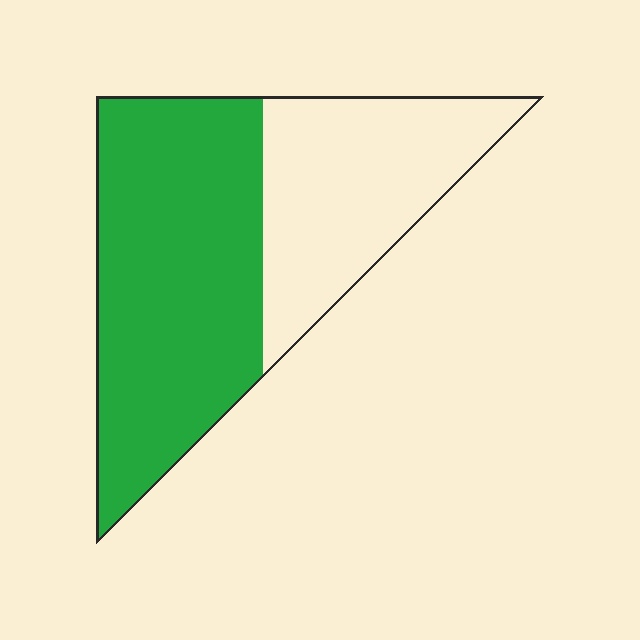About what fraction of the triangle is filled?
About three fifths (3/5).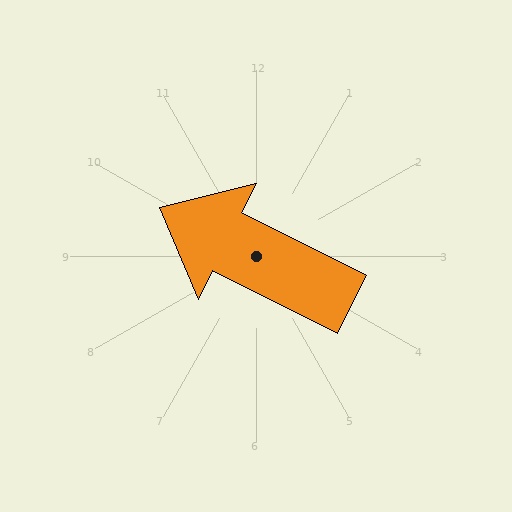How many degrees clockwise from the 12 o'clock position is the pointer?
Approximately 297 degrees.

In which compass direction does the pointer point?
Northwest.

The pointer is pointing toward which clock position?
Roughly 10 o'clock.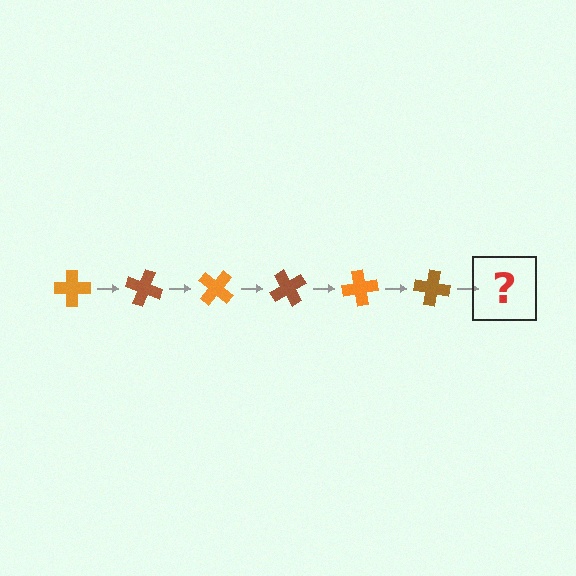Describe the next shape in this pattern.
It should be an orange cross, rotated 120 degrees from the start.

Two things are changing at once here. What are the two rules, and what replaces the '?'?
The two rules are that it rotates 20 degrees each step and the color cycles through orange and brown. The '?' should be an orange cross, rotated 120 degrees from the start.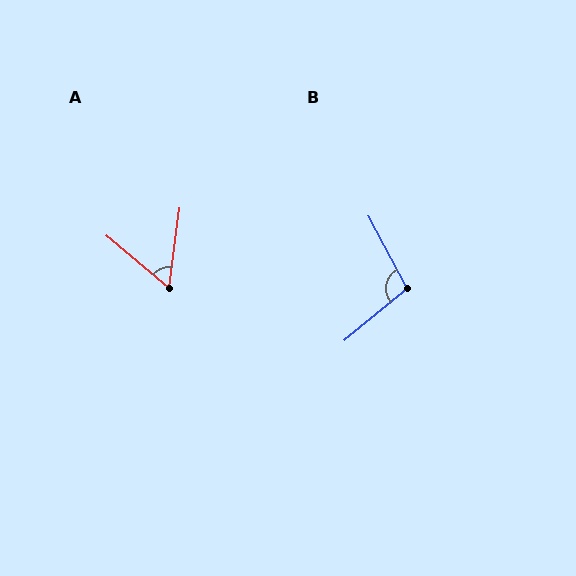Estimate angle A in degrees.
Approximately 57 degrees.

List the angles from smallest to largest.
A (57°), B (102°).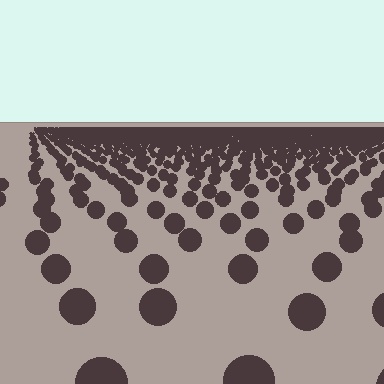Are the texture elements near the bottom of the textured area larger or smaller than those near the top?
Larger. Near the bottom, elements are closer to the viewer and appear at a bigger on-screen size.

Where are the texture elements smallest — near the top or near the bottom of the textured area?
Near the top.